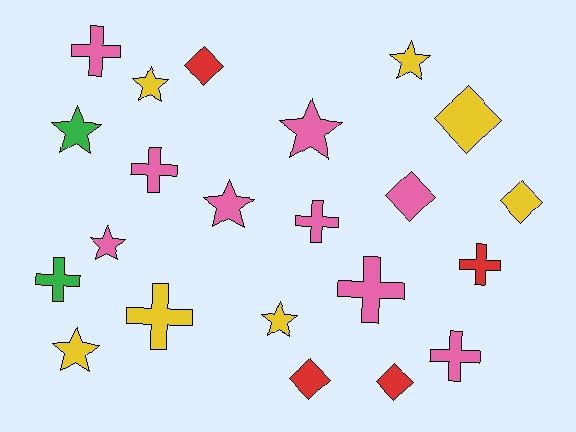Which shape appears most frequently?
Star, with 8 objects.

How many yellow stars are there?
There are 4 yellow stars.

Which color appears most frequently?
Pink, with 9 objects.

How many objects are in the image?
There are 22 objects.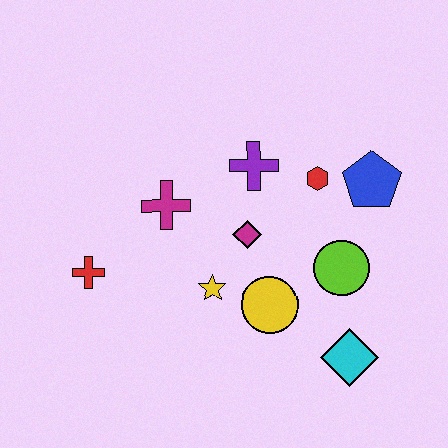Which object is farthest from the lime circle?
The red cross is farthest from the lime circle.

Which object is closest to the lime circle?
The yellow circle is closest to the lime circle.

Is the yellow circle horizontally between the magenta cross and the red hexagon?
Yes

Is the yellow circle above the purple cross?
No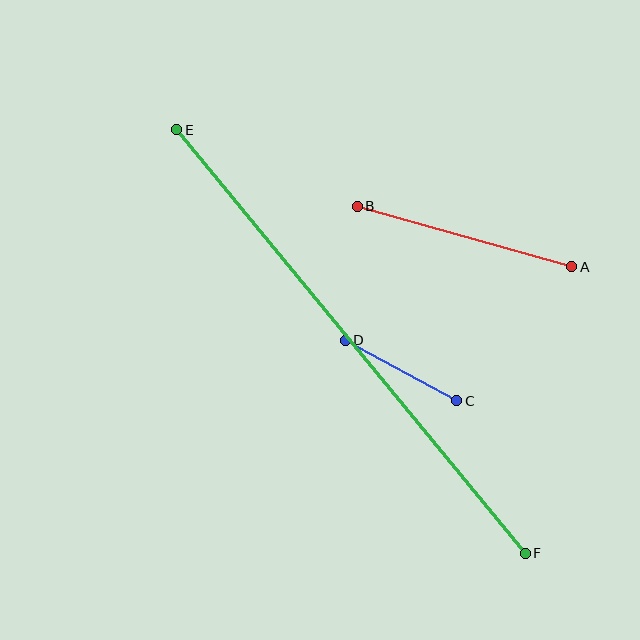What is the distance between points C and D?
The distance is approximately 127 pixels.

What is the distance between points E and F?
The distance is approximately 549 pixels.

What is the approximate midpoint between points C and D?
The midpoint is at approximately (401, 370) pixels.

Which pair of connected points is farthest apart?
Points E and F are farthest apart.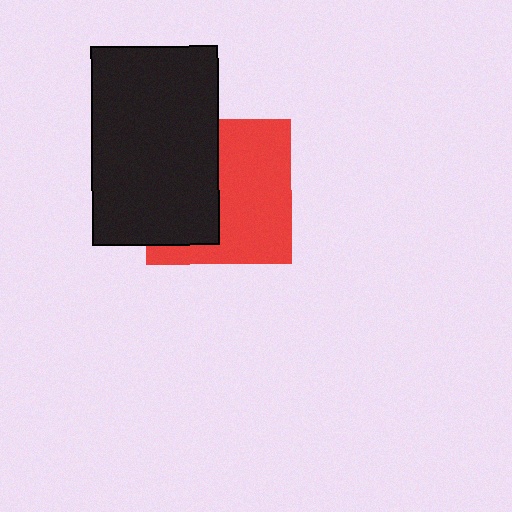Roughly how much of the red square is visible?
About half of it is visible (roughly 56%).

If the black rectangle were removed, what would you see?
You would see the complete red square.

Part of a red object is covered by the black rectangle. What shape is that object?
It is a square.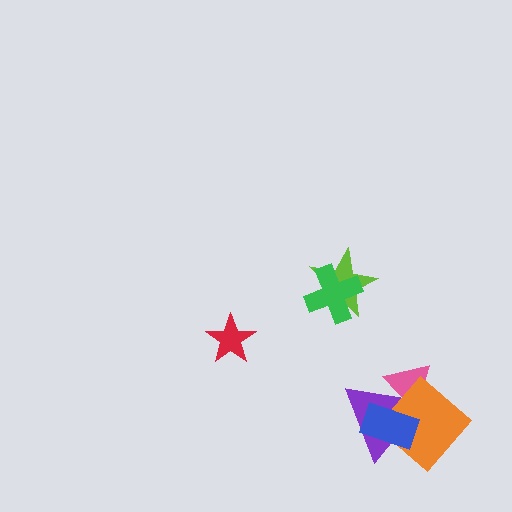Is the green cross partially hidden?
No, no other shape covers it.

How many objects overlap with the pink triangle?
3 objects overlap with the pink triangle.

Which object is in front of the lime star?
The green cross is in front of the lime star.